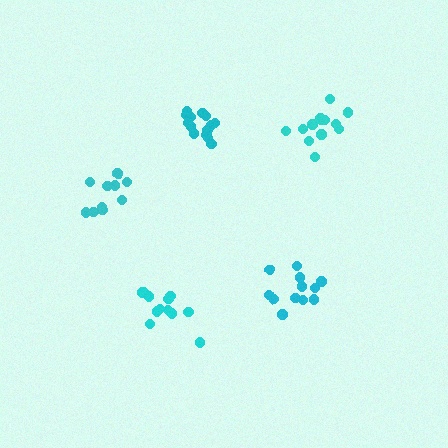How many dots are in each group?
Group 1: 13 dots, Group 2: 12 dots, Group 3: 14 dots, Group 4: 10 dots, Group 5: 12 dots (61 total).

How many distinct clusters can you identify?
There are 5 distinct clusters.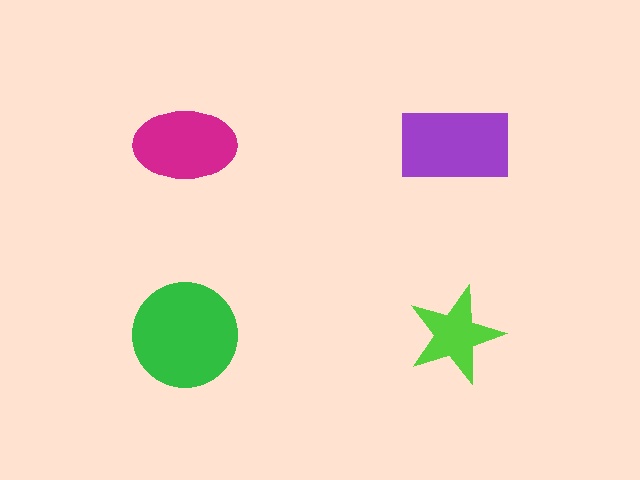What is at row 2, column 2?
A lime star.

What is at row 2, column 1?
A green circle.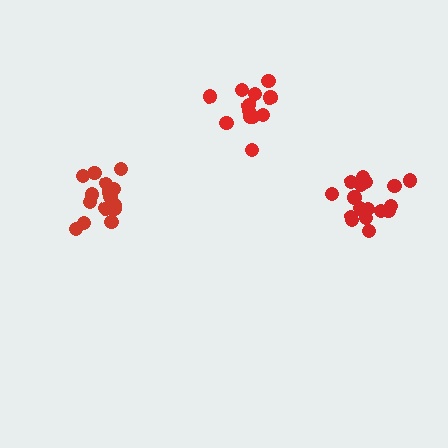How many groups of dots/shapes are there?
There are 3 groups.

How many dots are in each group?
Group 1: 18 dots, Group 2: 16 dots, Group 3: 13 dots (47 total).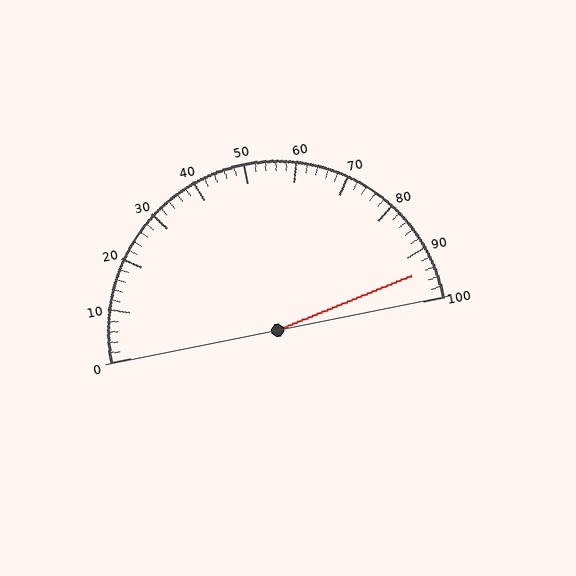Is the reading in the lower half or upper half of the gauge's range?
The reading is in the upper half of the range (0 to 100).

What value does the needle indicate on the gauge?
The needle indicates approximately 94.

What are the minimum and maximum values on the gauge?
The gauge ranges from 0 to 100.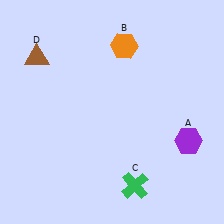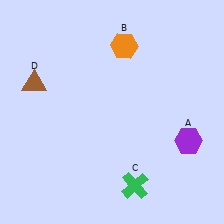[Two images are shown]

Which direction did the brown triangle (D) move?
The brown triangle (D) moved down.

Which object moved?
The brown triangle (D) moved down.